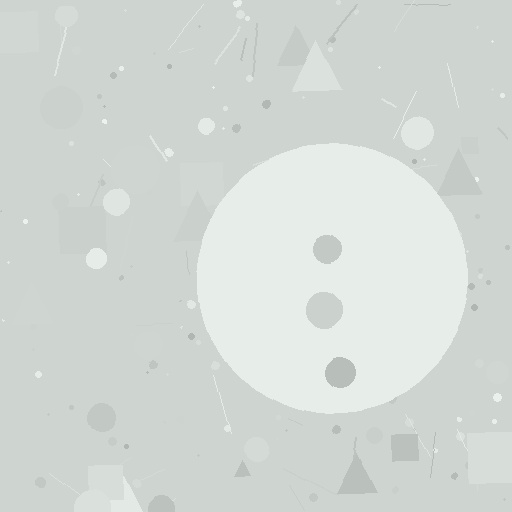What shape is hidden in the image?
A circle is hidden in the image.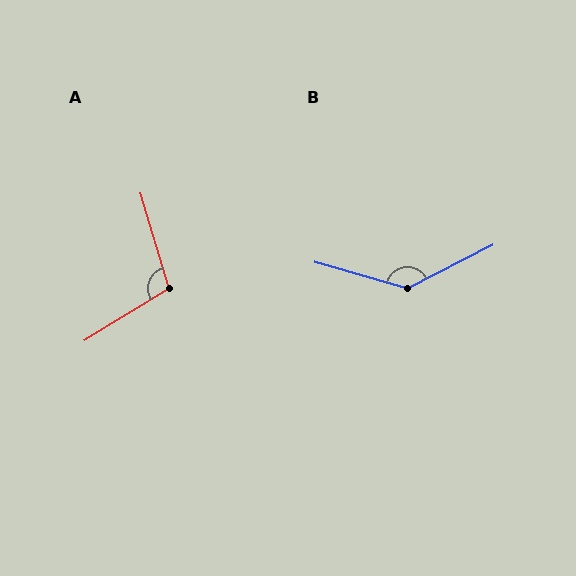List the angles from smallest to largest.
A (105°), B (137°).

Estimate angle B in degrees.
Approximately 137 degrees.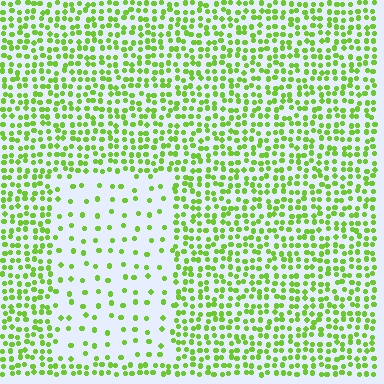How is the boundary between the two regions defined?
The boundary is defined by a change in element density (approximately 2.9x ratio). All elements are the same color, size, and shape.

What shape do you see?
I see a rectangle.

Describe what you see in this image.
The image contains small lime elements arranged at two different densities. A rectangle-shaped region is visible where the elements are less densely packed than the surrounding area.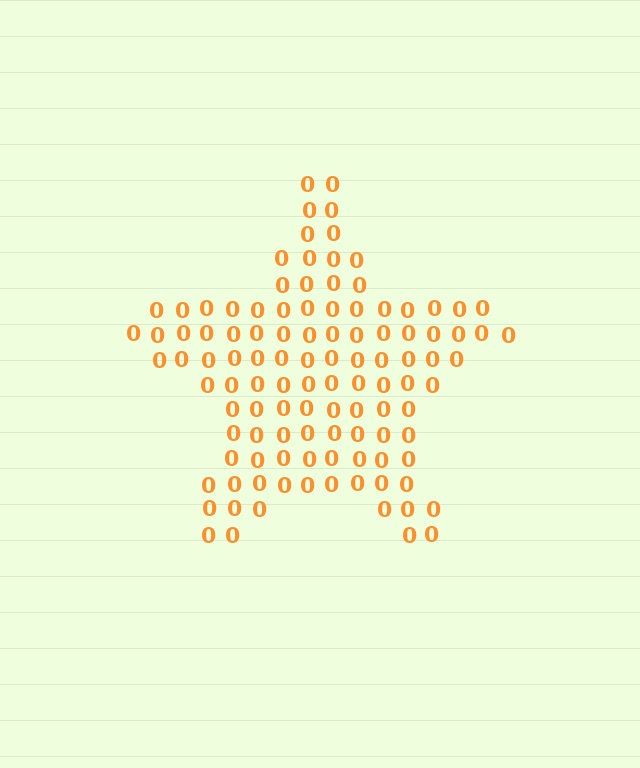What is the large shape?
The large shape is a star.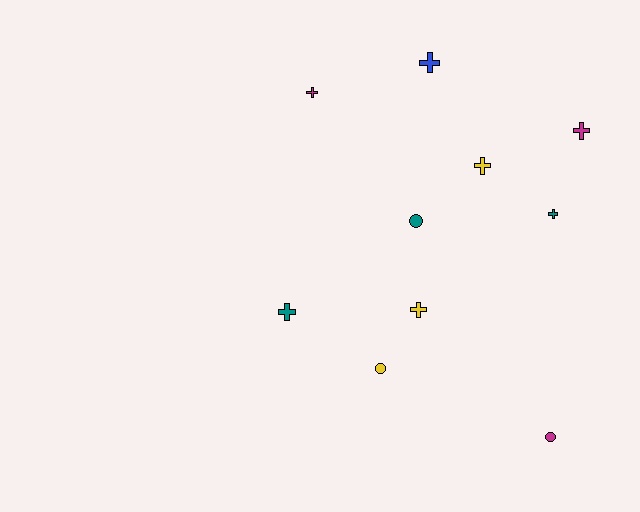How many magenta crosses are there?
There are 2 magenta crosses.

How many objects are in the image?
There are 10 objects.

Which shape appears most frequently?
Cross, with 7 objects.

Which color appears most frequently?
Yellow, with 3 objects.